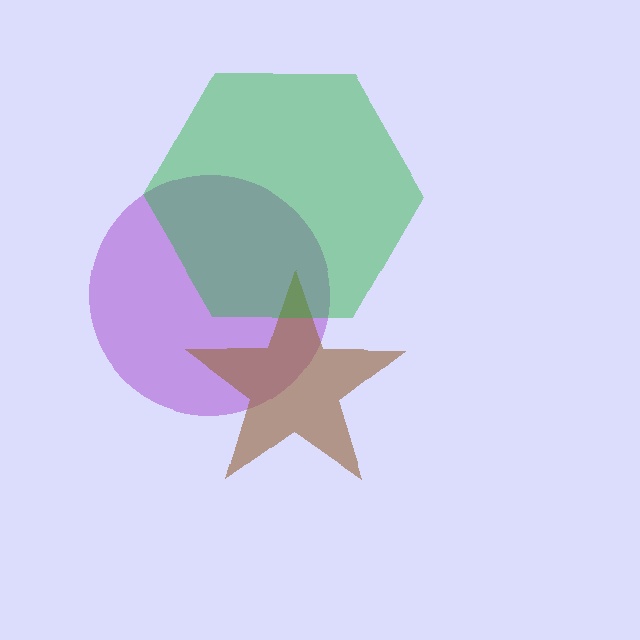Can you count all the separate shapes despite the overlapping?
Yes, there are 3 separate shapes.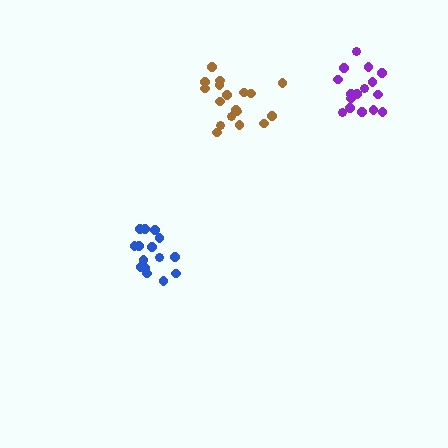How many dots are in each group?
Group 1: 16 dots, Group 2: 18 dots, Group 3: 15 dots (49 total).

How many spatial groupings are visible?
There are 3 spatial groupings.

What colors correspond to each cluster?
The clusters are colored: purple, brown, blue.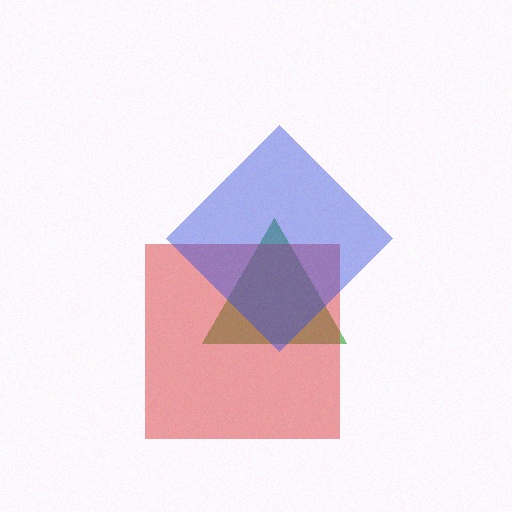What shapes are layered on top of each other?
The layered shapes are: a green triangle, a red square, a blue diamond.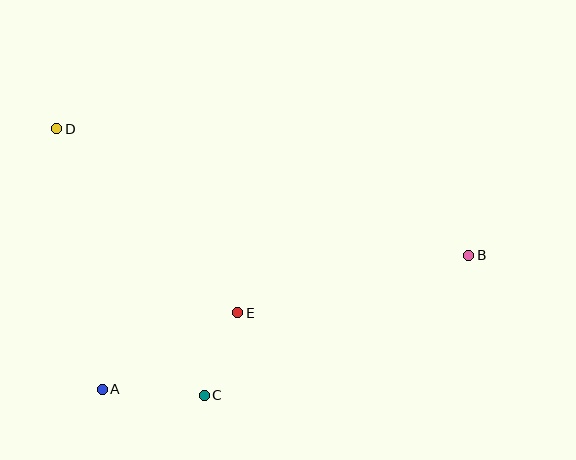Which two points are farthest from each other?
Points B and D are farthest from each other.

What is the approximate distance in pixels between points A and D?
The distance between A and D is approximately 265 pixels.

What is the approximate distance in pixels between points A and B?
The distance between A and B is approximately 391 pixels.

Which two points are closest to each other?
Points C and E are closest to each other.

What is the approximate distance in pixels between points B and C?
The distance between B and C is approximately 299 pixels.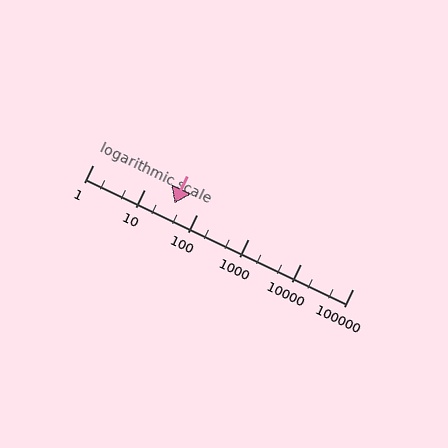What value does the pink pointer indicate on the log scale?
The pointer indicates approximately 37.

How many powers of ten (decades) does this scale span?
The scale spans 5 decades, from 1 to 100000.